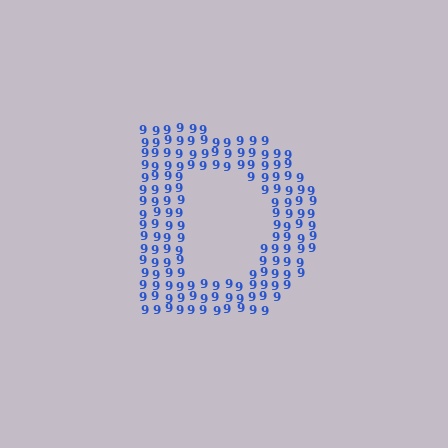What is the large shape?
The large shape is the letter D.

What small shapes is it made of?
It is made of small digit 9's.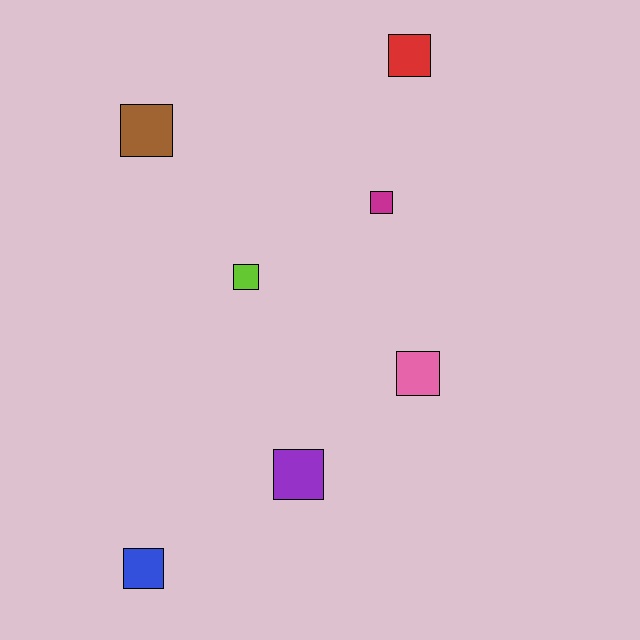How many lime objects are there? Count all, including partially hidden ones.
There is 1 lime object.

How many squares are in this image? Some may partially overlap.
There are 7 squares.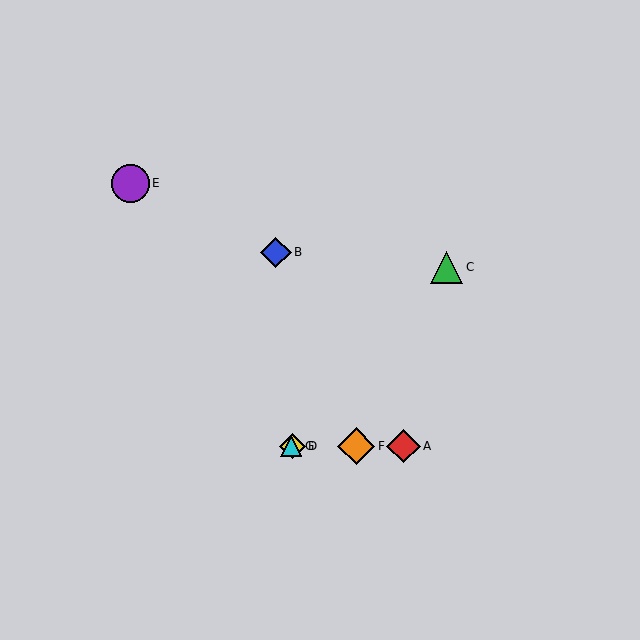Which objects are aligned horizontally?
Objects A, D, F, G are aligned horizontally.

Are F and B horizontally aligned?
No, F is at y≈446 and B is at y≈252.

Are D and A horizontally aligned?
Yes, both are at y≈446.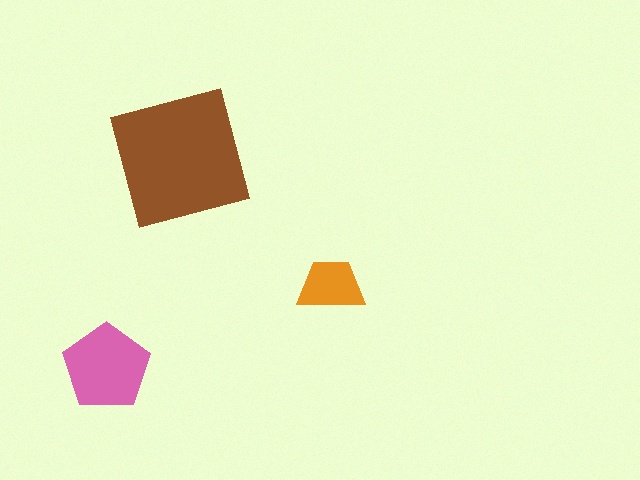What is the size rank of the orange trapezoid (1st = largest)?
3rd.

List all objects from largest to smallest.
The brown square, the pink pentagon, the orange trapezoid.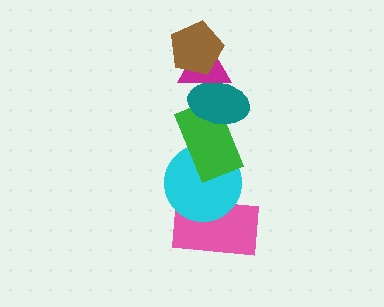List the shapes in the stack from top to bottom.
From top to bottom: the brown pentagon, the magenta triangle, the teal ellipse, the green rectangle, the cyan circle, the pink rectangle.